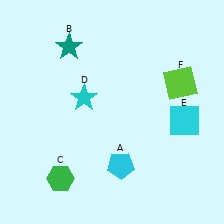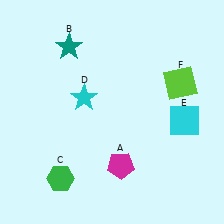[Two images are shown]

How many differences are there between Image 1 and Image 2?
There is 1 difference between the two images.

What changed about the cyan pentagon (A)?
In Image 1, A is cyan. In Image 2, it changed to magenta.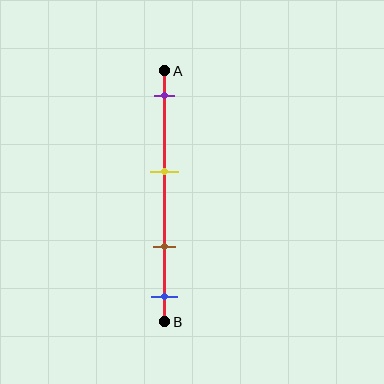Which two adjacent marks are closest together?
The brown and blue marks are the closest adjacent pair.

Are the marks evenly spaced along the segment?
No, the marks are not evenly spaced.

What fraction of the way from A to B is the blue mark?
The blue mark is approximately 90% (0.9) of the way from A to B.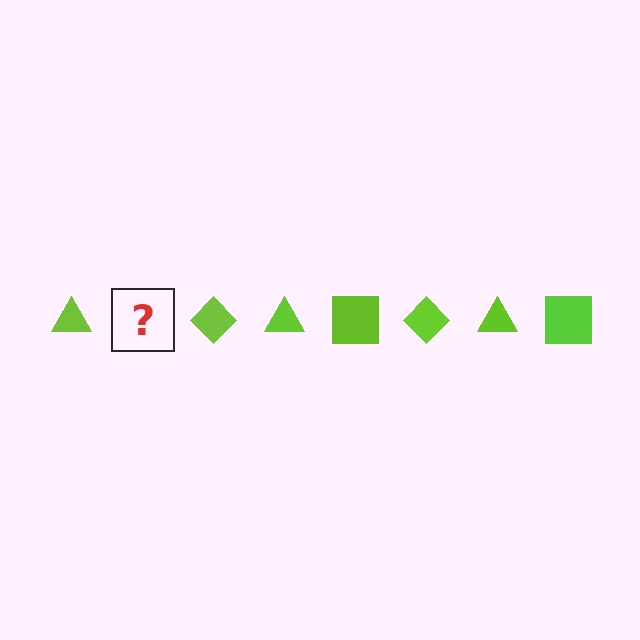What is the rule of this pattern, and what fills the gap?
The rule is that the pattern cycles through triangle, square, diamond shapes in lime. The gap should be filled with a lime square.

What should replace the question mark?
The question mark should be replaced with a lime square.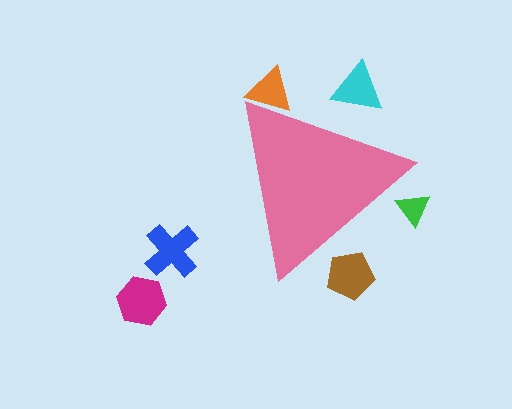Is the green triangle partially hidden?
Yes, the green triangle is partially hidden behind the pink triangle.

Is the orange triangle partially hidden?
Yes, the orange triangle is partially hidden behind the pink triangle.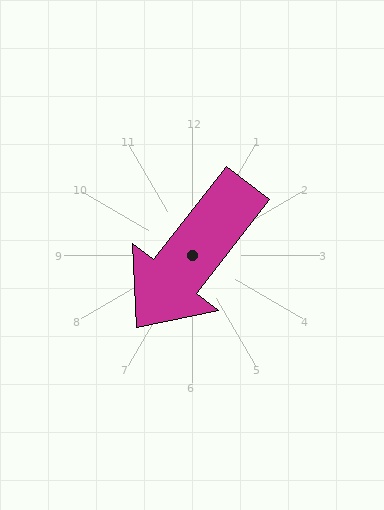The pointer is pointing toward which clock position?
Roughly 7 o'clock.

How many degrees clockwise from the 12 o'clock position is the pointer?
Approximately 218 degrees.